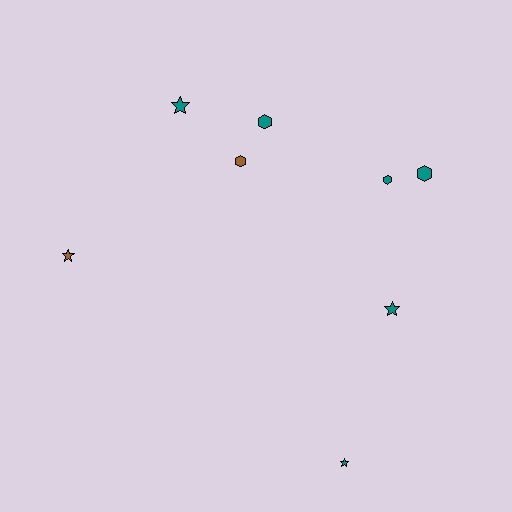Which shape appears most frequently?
Star, with 4 objects.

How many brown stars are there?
There is 1 brown star.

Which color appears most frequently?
Teal, with 6 objects.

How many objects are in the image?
There are 8 objects.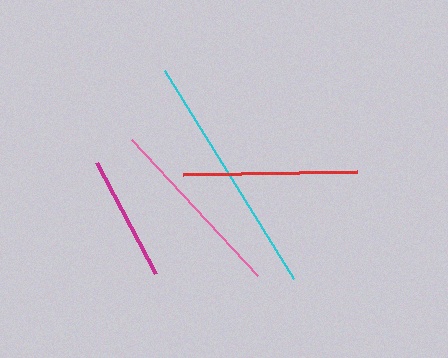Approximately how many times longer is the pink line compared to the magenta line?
The pink line is approximately 1.5 times the length of the magenta line.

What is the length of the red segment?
The red segment is approximately 174 pixels long.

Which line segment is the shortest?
The magenta line is the shortest at approximately 125 pixels.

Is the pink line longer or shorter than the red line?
The pink line is longer than the red line.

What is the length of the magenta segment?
The magenta segment is approximately 125 pixels long.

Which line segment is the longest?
The cyan line is the longest at approximately 244 pixels.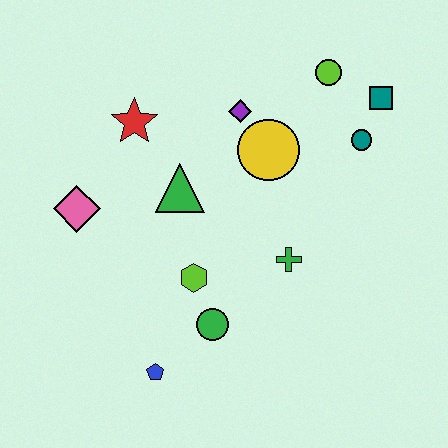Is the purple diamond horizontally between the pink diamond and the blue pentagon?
No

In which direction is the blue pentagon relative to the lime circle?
The blue pentagon is below the lime circle.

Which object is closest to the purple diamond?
The yellow circle is closest to the purple diamond.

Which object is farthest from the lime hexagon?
The teal square is farthest from the lime hexagon.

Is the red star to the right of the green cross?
No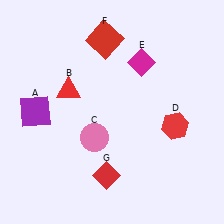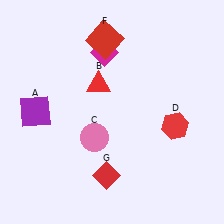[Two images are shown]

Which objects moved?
The objects that moved are: the red triangle (B), the magenta diamond (E).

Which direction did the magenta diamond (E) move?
The magenta diamond (E) moved left.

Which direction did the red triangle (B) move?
The red triangle (B) moved right.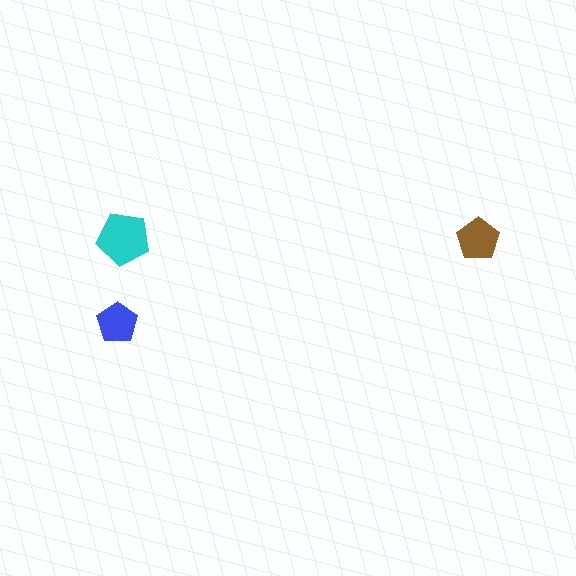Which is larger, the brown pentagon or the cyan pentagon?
The cyan one.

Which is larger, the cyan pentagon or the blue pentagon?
The cyan one.